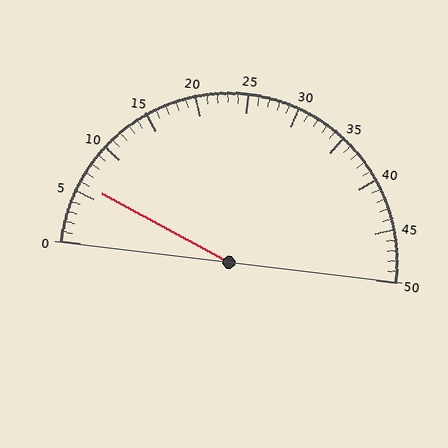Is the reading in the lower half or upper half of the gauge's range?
The reading is in the lower half of the range (0 to 50).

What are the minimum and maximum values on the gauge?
The gauge ranges from 0 to 50.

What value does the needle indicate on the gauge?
The needle indicates approximately 6.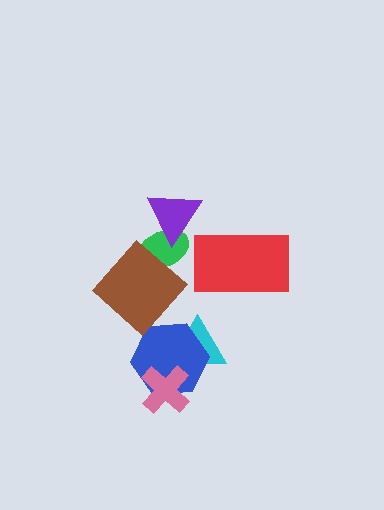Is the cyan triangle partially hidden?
Yes, it is partially covered by another shape.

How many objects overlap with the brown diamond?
2 objects overlap with the brown diamond.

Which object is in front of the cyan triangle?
The blue hexagon is in front of the cyan triangle.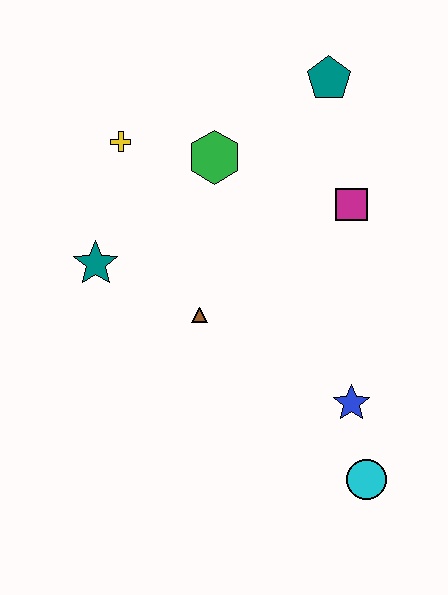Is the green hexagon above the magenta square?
Yes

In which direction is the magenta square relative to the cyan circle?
The magenta square is above the cyan circle.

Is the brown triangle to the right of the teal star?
Yes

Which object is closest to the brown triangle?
The teal star is closest to the brown triangle.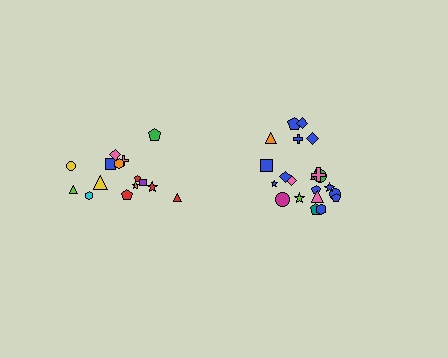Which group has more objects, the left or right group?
The right group.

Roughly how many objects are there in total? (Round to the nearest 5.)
Roughly 35 objects in total.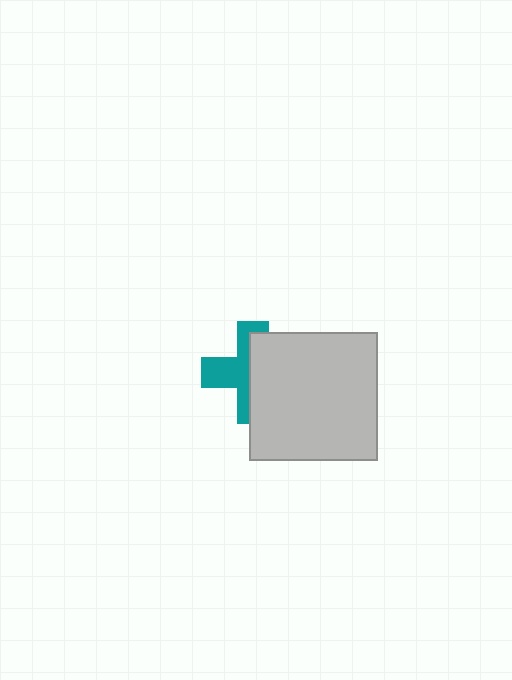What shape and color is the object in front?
The object in front is a light gray square.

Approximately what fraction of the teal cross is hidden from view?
Roughly 54% of the teal cross is hidden behind the light gray square.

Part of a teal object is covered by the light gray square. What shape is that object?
It is a cross.